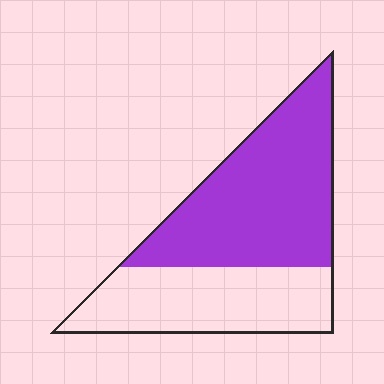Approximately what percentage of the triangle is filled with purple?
Approximately 60%.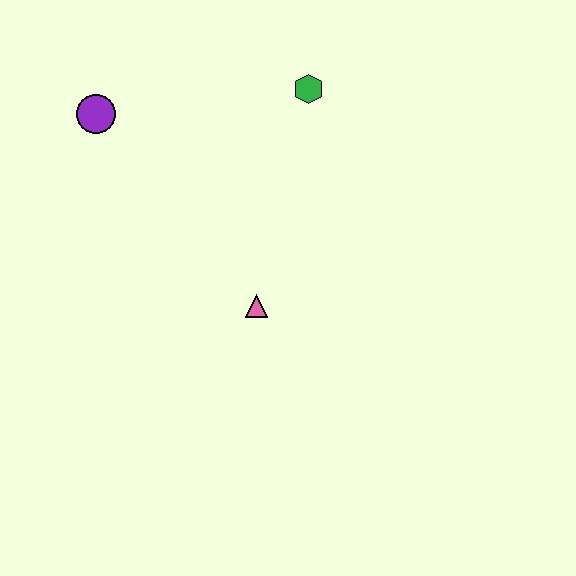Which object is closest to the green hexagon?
The purple circle is closest to the green hexagon.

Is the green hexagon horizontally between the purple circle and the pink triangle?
No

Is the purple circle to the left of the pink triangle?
Yes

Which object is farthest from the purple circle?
The pink triangle is farthest from the purple circle.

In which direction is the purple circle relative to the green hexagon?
The purple circle is to the left of the green hexagon.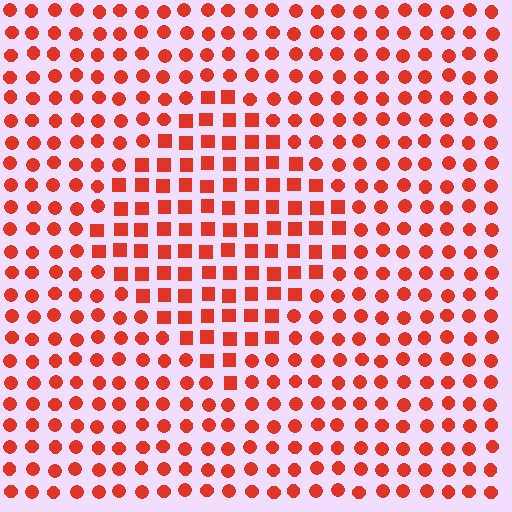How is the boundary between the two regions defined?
The boundary is defined by a change in element shape: squares inside vs. circles outside. All elements share the same color and spacing.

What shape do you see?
I see a diamond.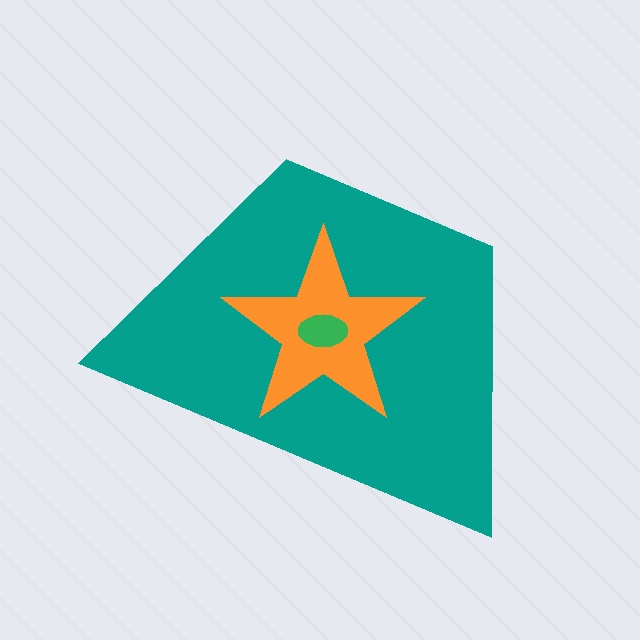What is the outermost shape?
The teal trapezoid.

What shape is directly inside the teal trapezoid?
The orange star.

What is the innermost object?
The green ellipse.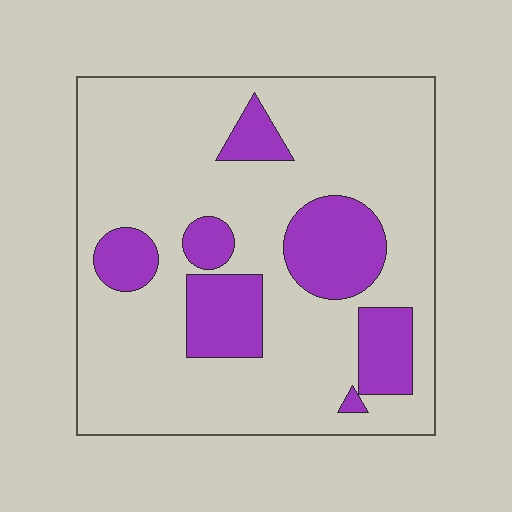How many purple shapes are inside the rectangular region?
7.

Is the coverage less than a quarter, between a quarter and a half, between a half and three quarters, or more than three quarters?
Less than a quarter.